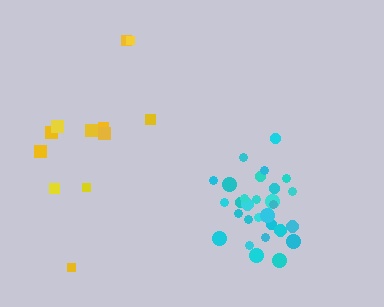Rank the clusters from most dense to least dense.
cyan, yellow.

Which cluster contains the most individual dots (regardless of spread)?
Cyan (31).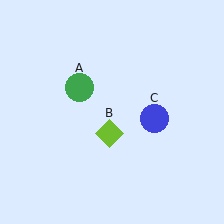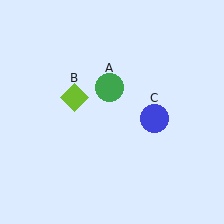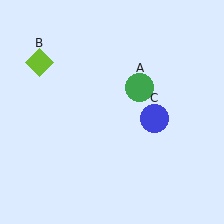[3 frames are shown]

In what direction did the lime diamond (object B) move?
The lime diamond (object B) moved up and to the left.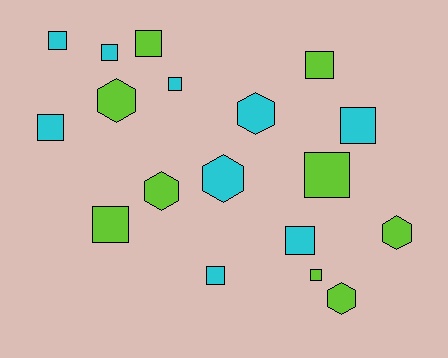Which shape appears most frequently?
Square, with 12 objects.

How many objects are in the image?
There are 18 objects.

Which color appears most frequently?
Lime, with 9 objects.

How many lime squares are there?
There are 5 lime squares.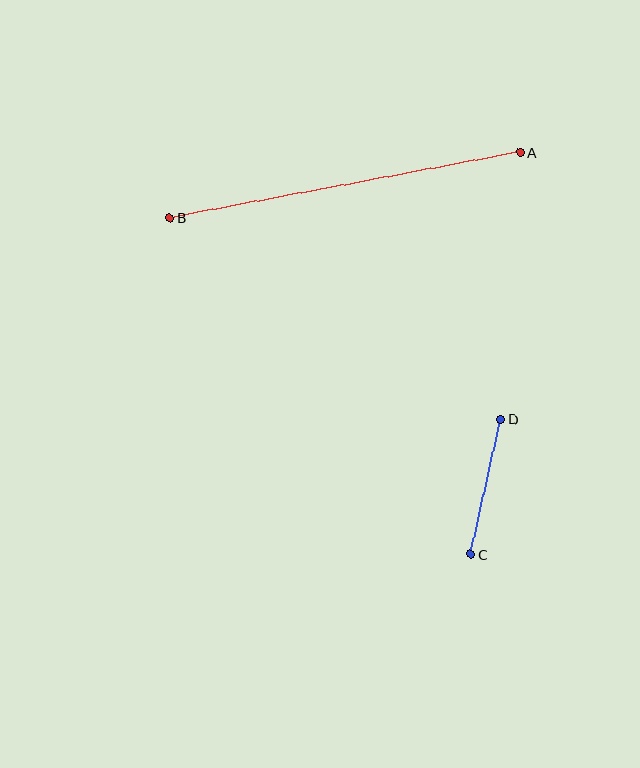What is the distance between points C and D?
The distance is approximately 138 pixels.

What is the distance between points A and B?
The distance is approximately 357 pixels.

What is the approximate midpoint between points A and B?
The midpoint is at approximately (345, 185) pixels.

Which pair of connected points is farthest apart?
Points A and B are farthest apart.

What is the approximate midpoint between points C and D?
The midpoint is at approximately (486, 487) pixels.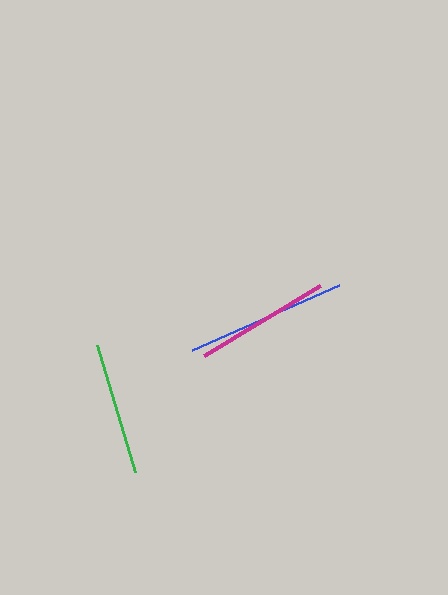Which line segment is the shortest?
The green line is the shortest at approximately 133 pixels.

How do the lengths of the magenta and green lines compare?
The magenta and green lines are approximately the same length.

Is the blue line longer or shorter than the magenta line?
The blue line is longer than the magenta line.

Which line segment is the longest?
The blue line is the longest at approximately 161 pixels.